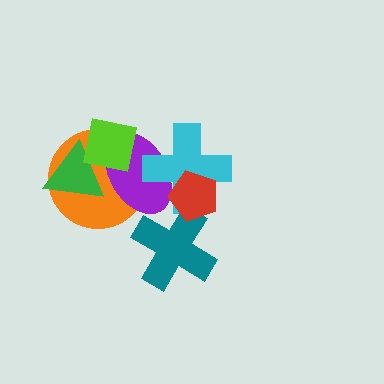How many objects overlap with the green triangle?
3 objects overlap with the green triangle.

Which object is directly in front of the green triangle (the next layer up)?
The purple ellipse is directly in front of the green triangle.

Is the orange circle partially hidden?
Yes, it is partially covered by another shape.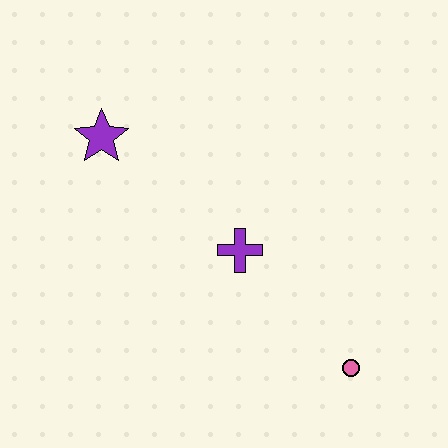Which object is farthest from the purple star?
The pink circle is farthest from the purple star.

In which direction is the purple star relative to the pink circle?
The purple star is to the left of the pink circle.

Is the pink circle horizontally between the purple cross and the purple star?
No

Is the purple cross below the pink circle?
No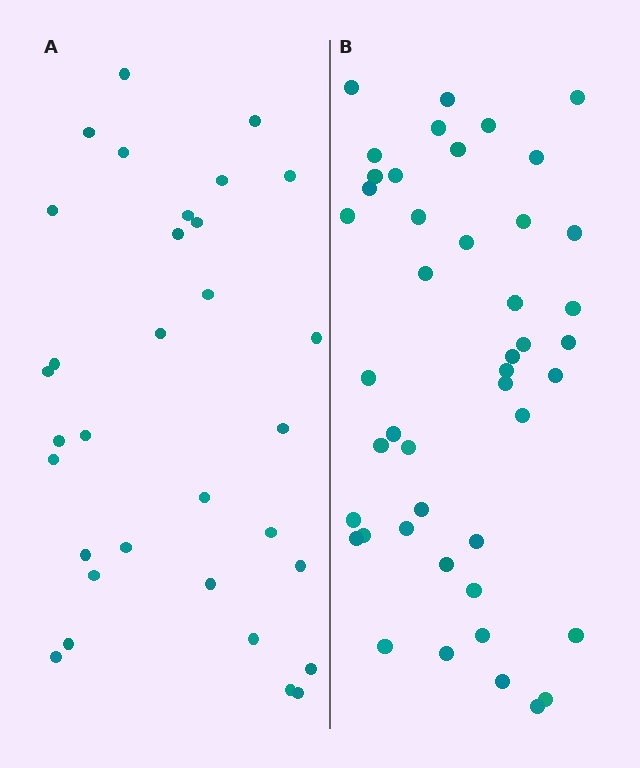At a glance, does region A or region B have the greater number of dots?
Region B (the right region) has more dots.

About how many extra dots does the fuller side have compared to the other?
Region B has approximately 15 more dots than region A.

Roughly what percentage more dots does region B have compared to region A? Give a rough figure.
About 40% more.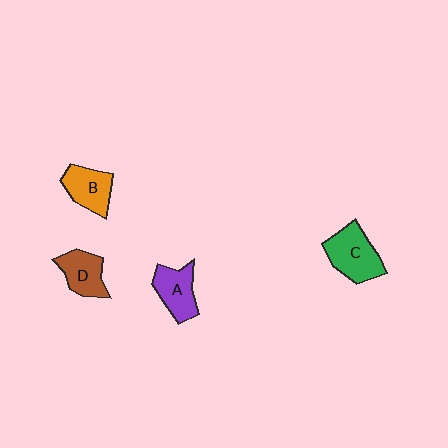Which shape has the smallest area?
Shape D (brown).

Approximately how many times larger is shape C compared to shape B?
Approximately 1.3 times.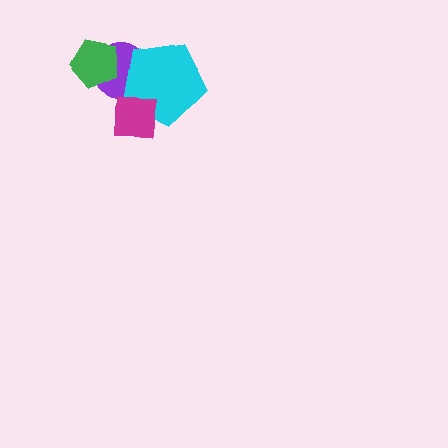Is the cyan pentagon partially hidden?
Yes, it is partially covered by another shape.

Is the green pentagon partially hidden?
No, no other shape covers it.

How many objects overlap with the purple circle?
3 objects overlap with the purple circle.